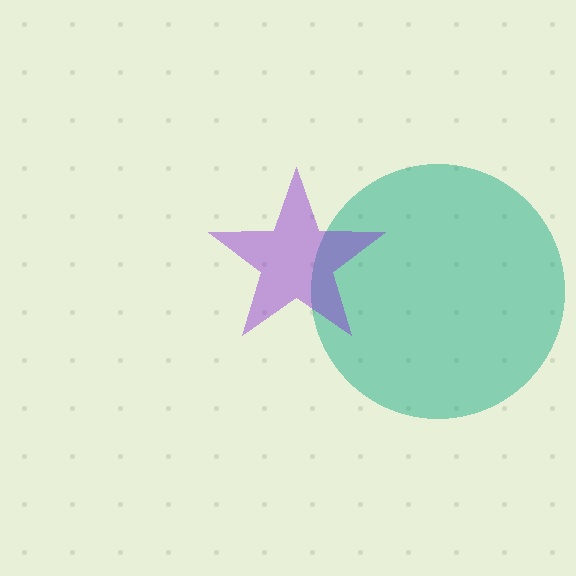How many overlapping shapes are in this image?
There are 2 overlapping shapes in the image.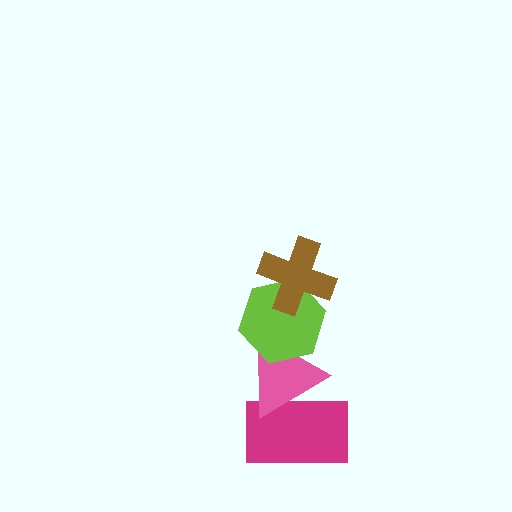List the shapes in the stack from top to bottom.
From top to bottom: the brown cross, the lime hexagon, the pink triangle, the magenta rectangle.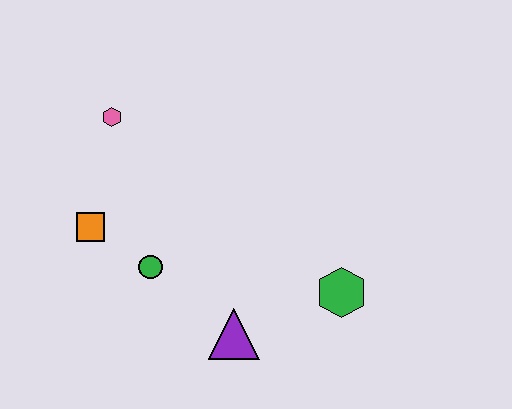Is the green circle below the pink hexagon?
Yes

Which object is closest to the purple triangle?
The green circle is closest to the purple triangle.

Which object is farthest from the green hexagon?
The pink hexagon is farthest from the green hexagon.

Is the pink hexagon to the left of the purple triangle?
Yes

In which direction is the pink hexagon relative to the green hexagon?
The pink hexagon is to the left of the green hexagon.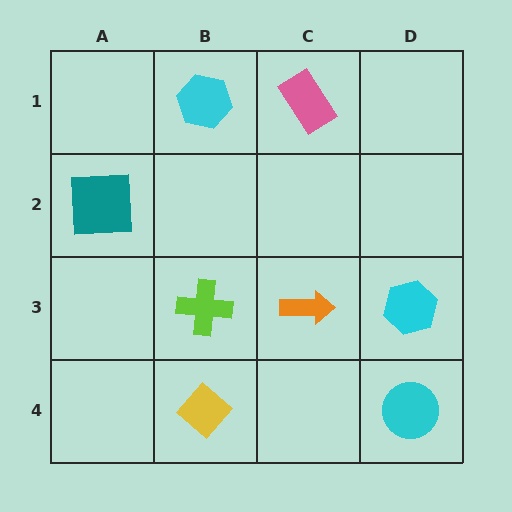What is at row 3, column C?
An orange arrow.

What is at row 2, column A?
A teal square.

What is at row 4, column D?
A cyan circle.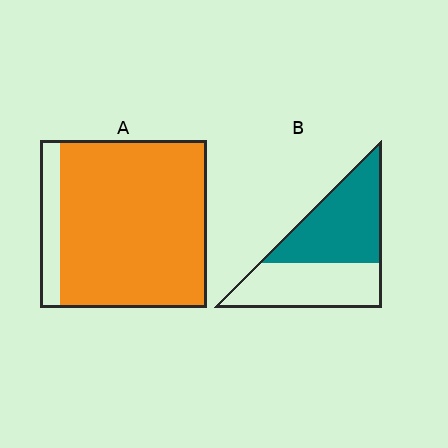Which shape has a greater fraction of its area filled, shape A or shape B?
Shape A.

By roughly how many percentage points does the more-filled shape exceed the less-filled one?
By roughly 35 percentage points (A over B).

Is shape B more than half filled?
Roughly half.